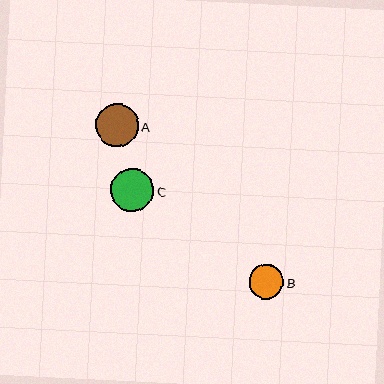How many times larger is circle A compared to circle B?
Circle A is approximately 1.2 times the size of circle B.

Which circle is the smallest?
Circle B is the smallest with a size of approximately 35 pixels.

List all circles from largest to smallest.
From largest to smallest: C, A, B.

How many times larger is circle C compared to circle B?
Circle C is approximately 1.2 times the size of circle B.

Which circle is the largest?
Circle C is the largest with a size of approximately 43 pixels.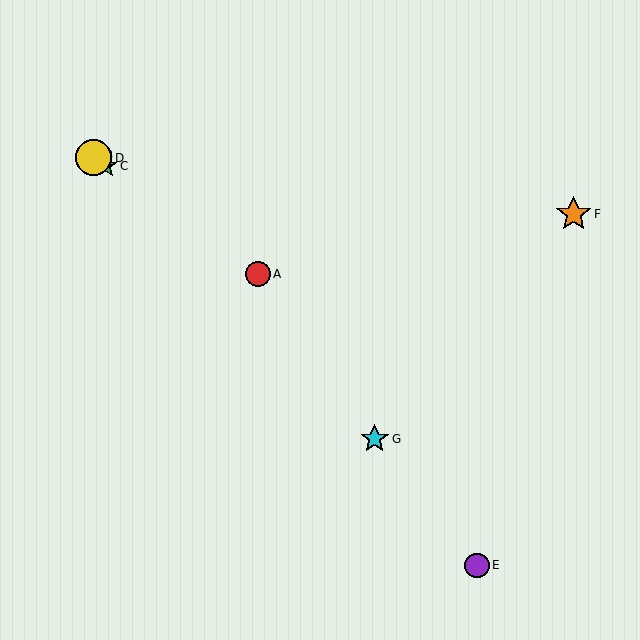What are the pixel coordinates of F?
Object F is at (574, 214).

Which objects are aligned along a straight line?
Objects A, B, C, D are aligned along a straight line.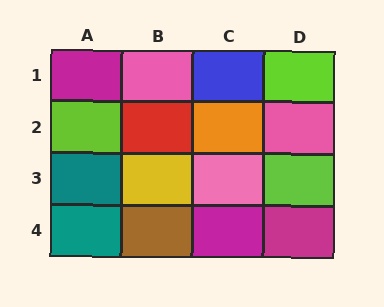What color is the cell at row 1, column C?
Blue.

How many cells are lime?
3 cells are lime.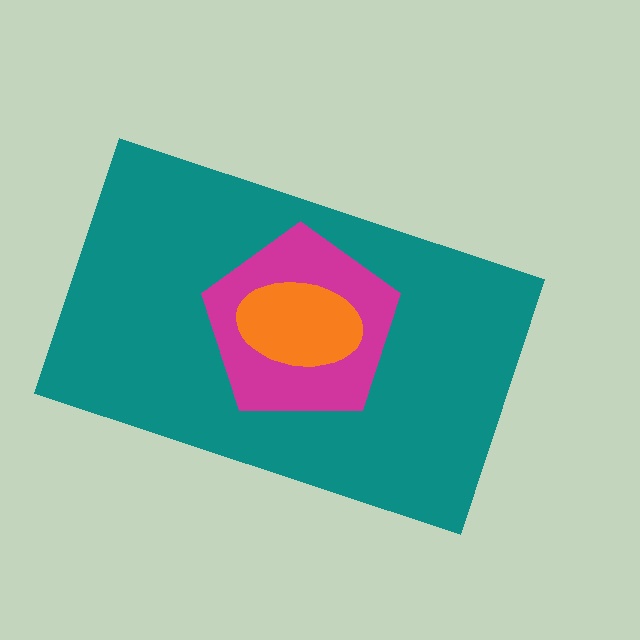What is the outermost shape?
The teal rectangle.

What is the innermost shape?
The orange ellipse.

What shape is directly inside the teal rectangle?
The magenta pentagon.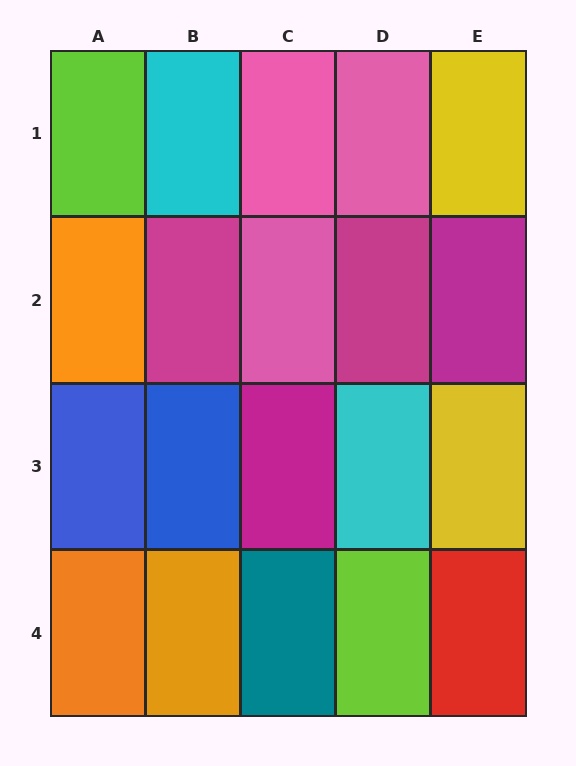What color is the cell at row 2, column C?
Pink.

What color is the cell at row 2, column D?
Magenta.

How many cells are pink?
3 cells are pink.